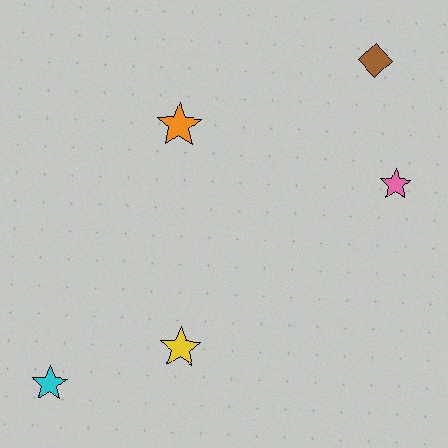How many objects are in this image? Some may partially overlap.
There are 5 objects.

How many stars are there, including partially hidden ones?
There are 4 stars.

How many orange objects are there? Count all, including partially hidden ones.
There is 1 orange object.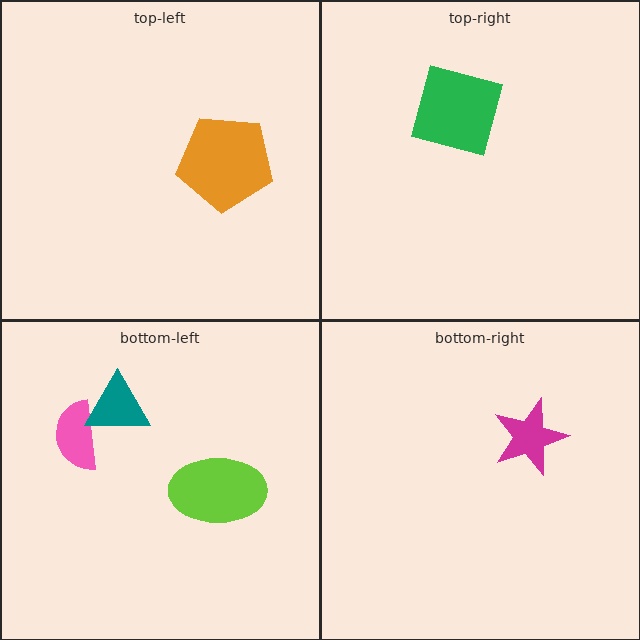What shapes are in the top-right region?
The green square.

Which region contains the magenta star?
The bottom-right region.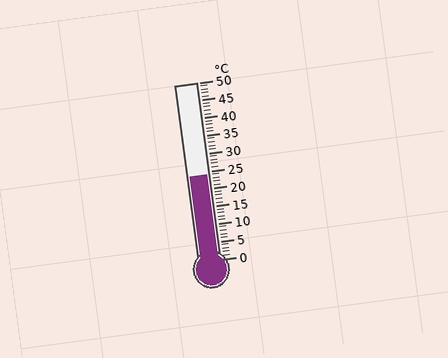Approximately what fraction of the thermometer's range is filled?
The thermometer is filled to approximately 50% of its range.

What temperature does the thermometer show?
The thermometer shows approximately 24°C.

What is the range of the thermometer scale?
The thermometer scale ranges from 0°C to 50°C.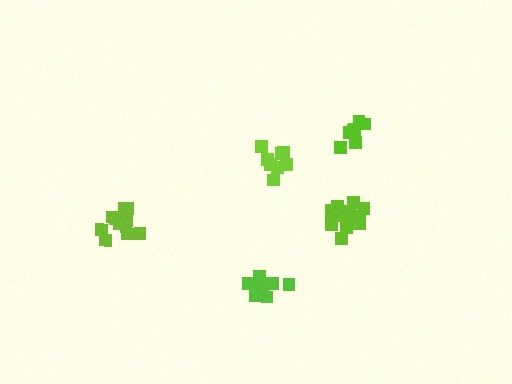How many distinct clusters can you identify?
There are 5 distinct clusters.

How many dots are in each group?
Group 1: 13 dots, Group 2: 13 dots, Group 3: 8 dots, Group 4: 7 dots, Group 5: 8 dots (49 total).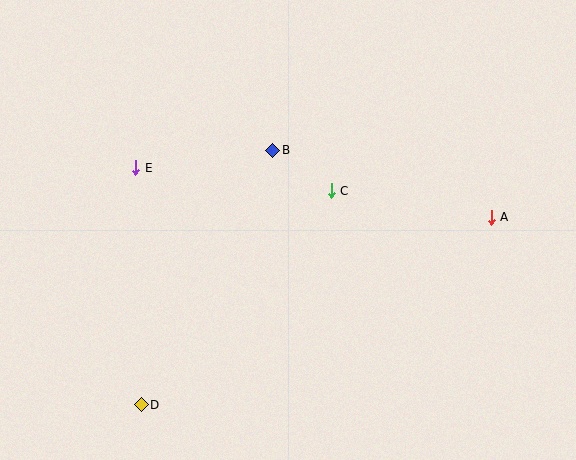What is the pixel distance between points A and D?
The distance between A and D is 397 pixels.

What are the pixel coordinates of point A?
Point A is at (491, 217).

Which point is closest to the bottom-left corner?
Point D is closest to the bottom-left corner.